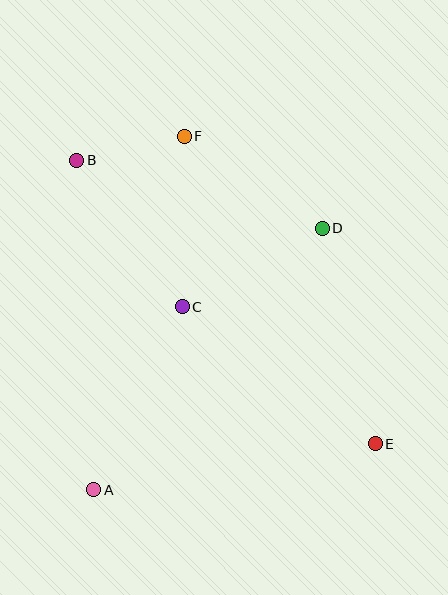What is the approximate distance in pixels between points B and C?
The distance between B and C is approximately 180 pixels.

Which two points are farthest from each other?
Points B and E are farthest from each other.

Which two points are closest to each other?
Points B and F are closest to each other.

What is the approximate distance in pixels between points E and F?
The distance between E and F is approximately 362 pixels.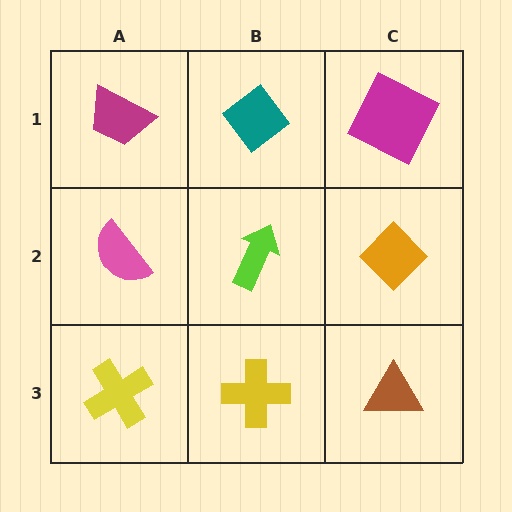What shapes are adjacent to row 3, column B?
A lime arrow (row 2, column B), a yellow cross (row 3, column A), a brown triangle (row 3, column C).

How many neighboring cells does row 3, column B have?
3.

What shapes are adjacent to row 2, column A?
A magenta trapezoid (row 1, column A), a yellow cross (row 3, column A), a lime arrow (row 2, column B).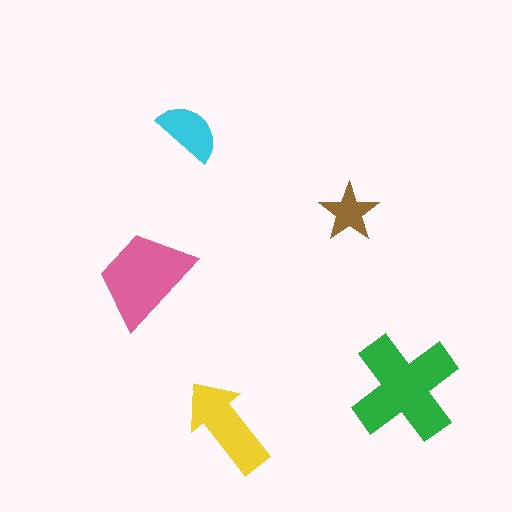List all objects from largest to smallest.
The green cross, the pink trapezoid, the yellow arrow, the cyan semicircle, the brown star.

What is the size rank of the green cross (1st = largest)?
1st.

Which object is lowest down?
The yellow arrow is bottommost.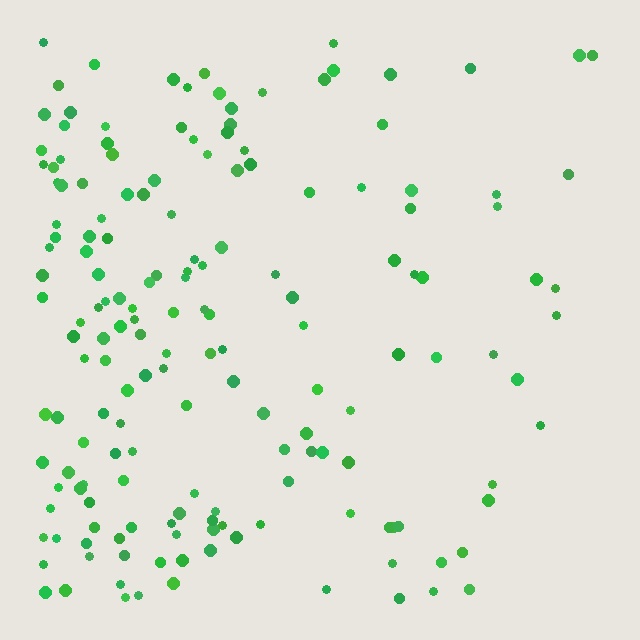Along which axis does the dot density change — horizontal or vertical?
Horizontal.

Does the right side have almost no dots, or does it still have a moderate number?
Still a moderate number, just noticeably fewer than the left.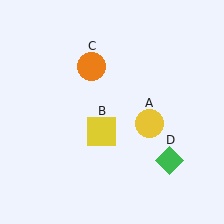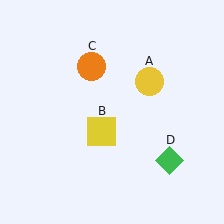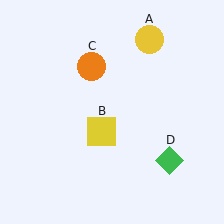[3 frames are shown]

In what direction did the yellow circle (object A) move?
The yellow circle (object A) moved up.